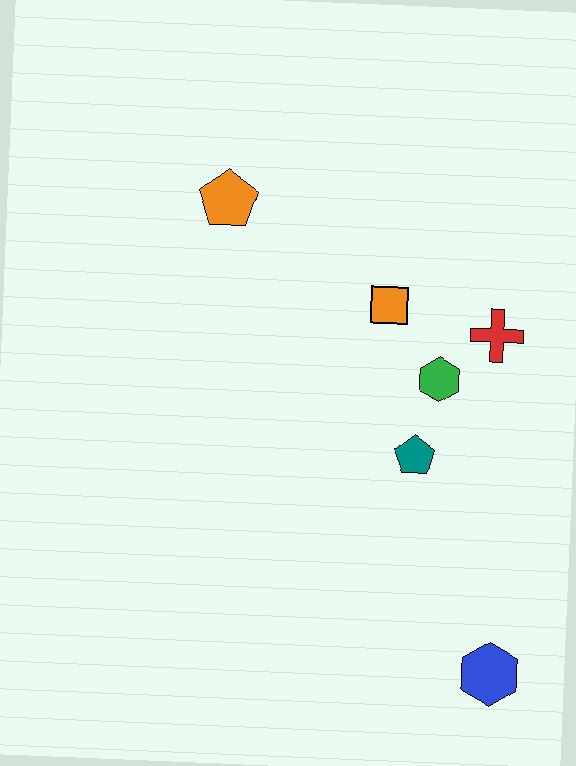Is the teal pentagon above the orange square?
No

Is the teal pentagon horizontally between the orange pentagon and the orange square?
No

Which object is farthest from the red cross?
The blue hexagon is farthest from the red cross.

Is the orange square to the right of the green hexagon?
No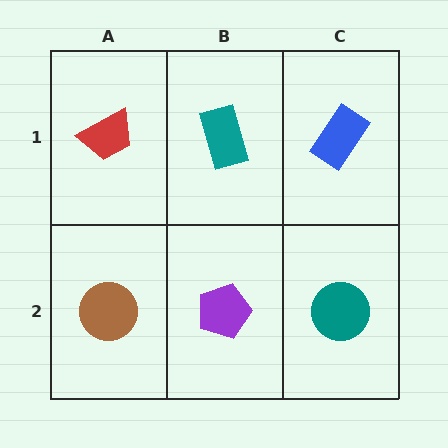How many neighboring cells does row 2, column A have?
2.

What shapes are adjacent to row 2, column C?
A blue rectangle (row 1, column C), a purple pentagon (row 2, column B).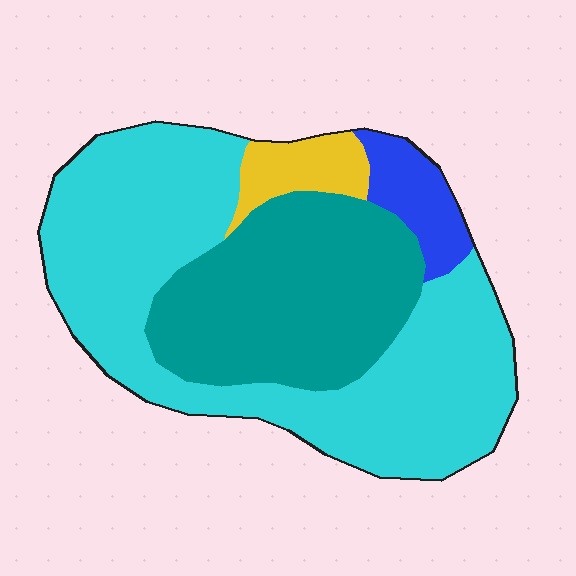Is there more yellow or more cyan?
Cyan.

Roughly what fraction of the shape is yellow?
Yellow takes up less than a sixth of the shape.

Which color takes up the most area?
Cyan, at roughly 55%.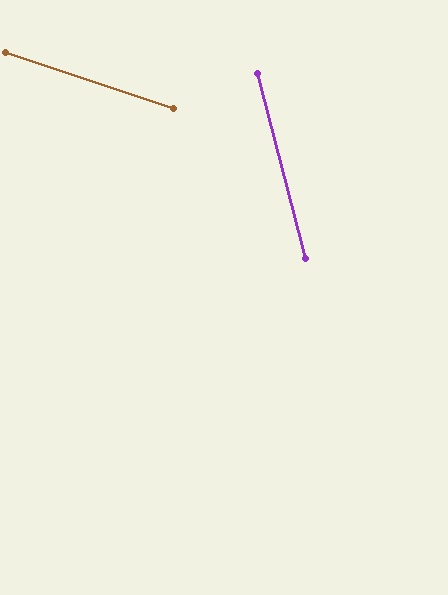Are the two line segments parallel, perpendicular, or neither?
Neither parallel nor perpendicular — they differ by about 57°.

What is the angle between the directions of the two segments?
Approximately 57 degrees.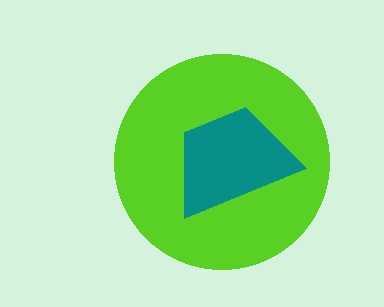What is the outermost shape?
The lime circle.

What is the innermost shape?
The teal trapezoid.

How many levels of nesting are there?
2.